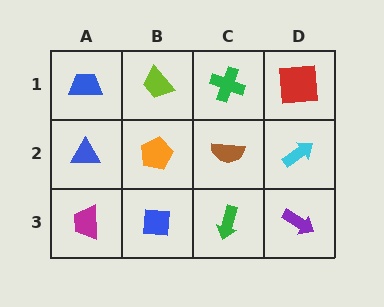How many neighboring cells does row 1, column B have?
3.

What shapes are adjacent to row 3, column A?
A blue triangle (row 2, column A), a blue square (row 3, column B).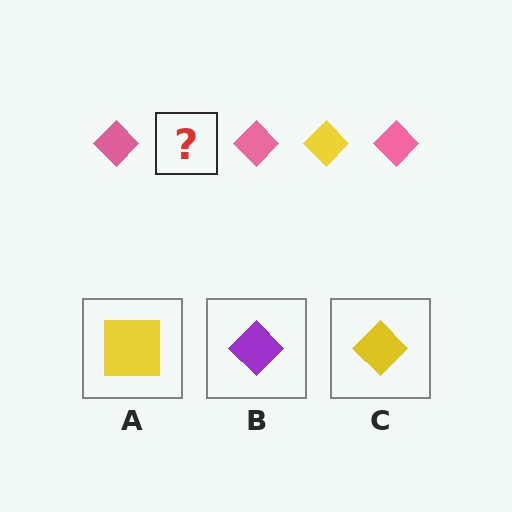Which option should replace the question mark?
Option C.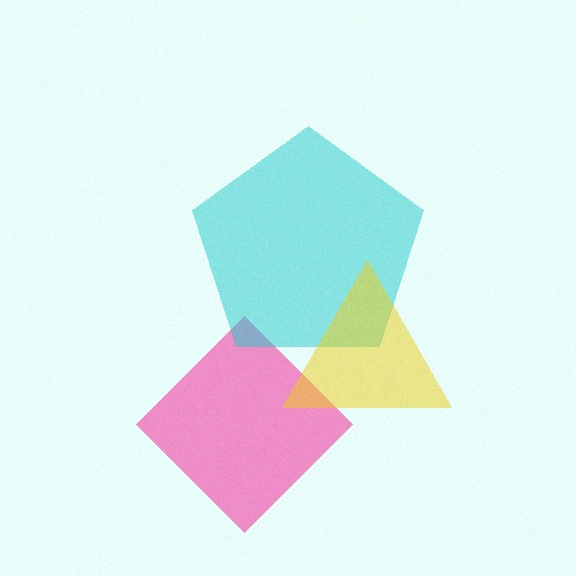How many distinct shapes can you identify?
There are 3 distinct shapes: a pink diamond, a cyan pentagon, a yellow triangle.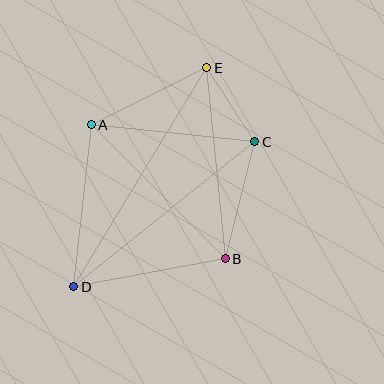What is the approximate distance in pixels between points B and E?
The distance between B and E is approximately 192 pixels.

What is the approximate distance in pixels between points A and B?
The distance between A and B is approximately 189 pixels.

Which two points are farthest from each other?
Points D and E are farthest from each other.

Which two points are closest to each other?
Points C and E are closest to each other.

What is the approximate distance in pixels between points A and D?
The distance between A and D is approximately 163 pixels.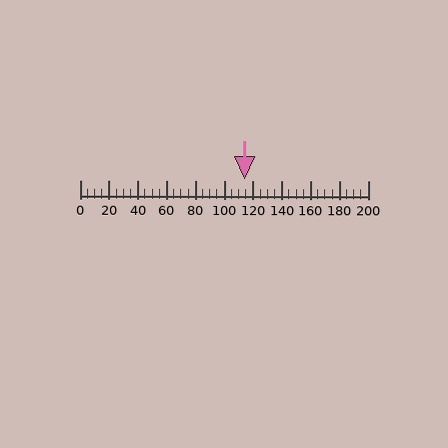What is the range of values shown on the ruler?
The ruler shows values from 0 to 200.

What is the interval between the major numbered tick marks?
The major tick marks are spaced 20 units apart.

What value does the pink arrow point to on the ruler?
The pink arrow points to approximately 114.